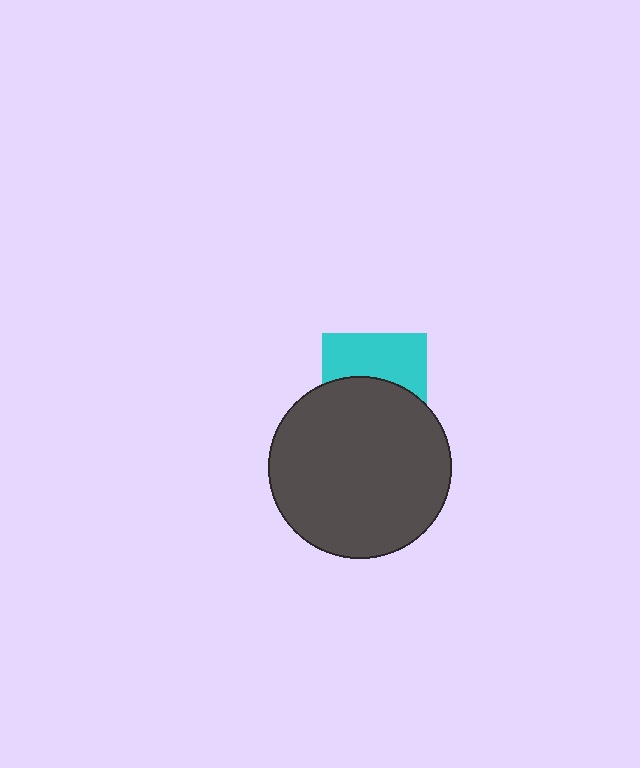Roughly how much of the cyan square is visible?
About half of it is visible (roughly 47%).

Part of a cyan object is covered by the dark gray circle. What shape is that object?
It is a square.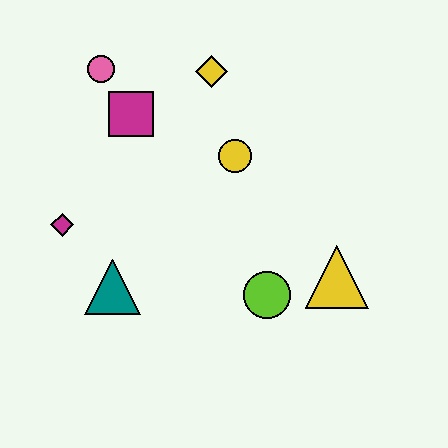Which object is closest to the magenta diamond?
The teal triangle is closest to the magenta diamond.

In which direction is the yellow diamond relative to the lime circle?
The yellow diamond is above the lime circle.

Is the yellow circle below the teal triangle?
No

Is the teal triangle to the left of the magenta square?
Yes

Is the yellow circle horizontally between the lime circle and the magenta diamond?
Yes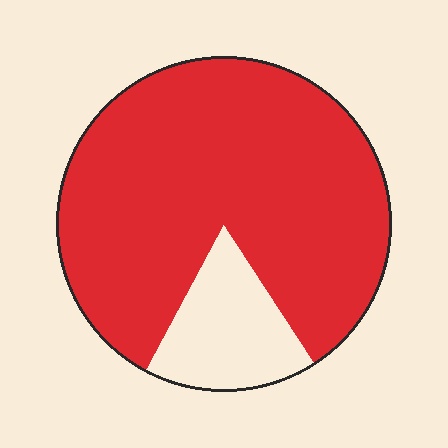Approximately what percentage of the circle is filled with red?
Approximately 85%.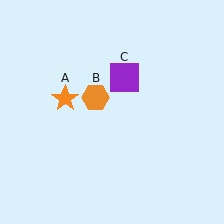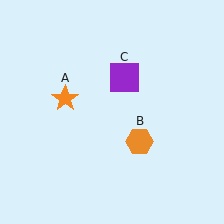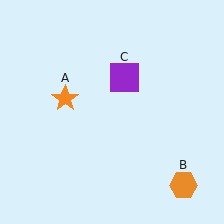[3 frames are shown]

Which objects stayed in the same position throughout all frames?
Orange star (object A) and purple square (object C) remained stationary.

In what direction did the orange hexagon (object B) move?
The orange hexagon (object B) moved down and to the right.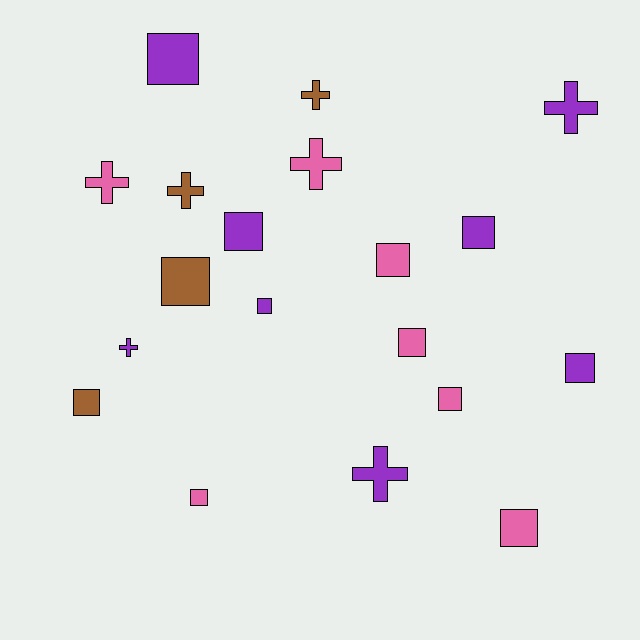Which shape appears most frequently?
Square, with 12 objects.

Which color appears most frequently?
Purple, with 8 objects.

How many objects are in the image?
There are 19 objects.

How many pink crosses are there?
There are 2 pink crosses.